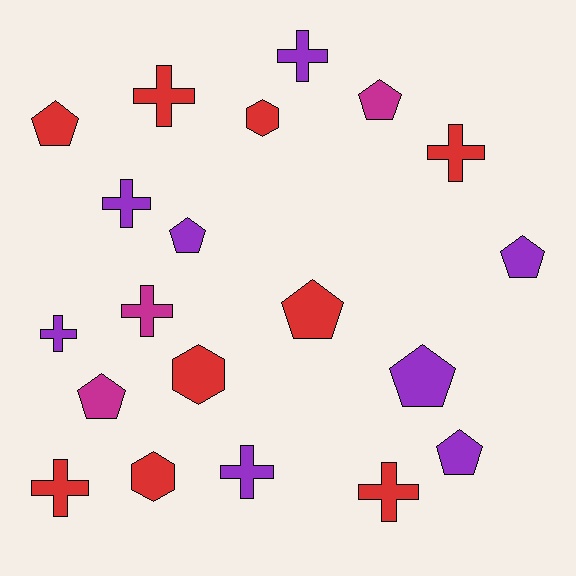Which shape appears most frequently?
Cross, with 9 objects.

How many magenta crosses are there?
There is 1 magenta cross.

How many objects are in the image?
There are 20 objects.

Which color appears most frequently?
Red, with 9 objects.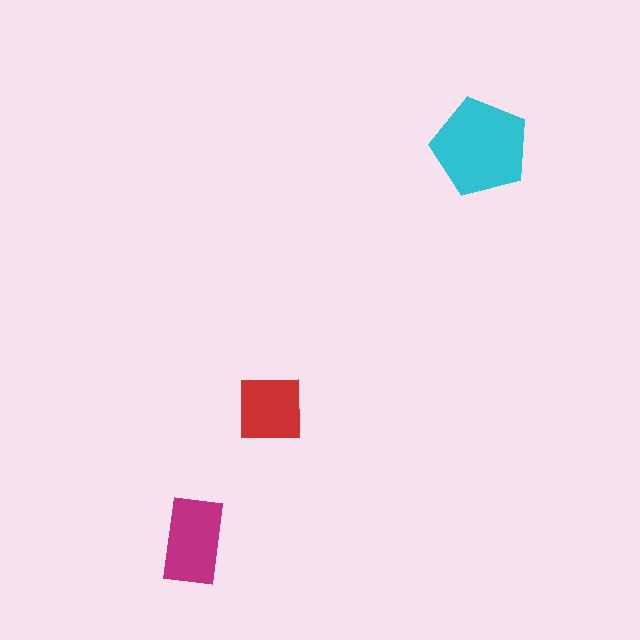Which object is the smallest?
The red square.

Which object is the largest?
The cyan pentagon.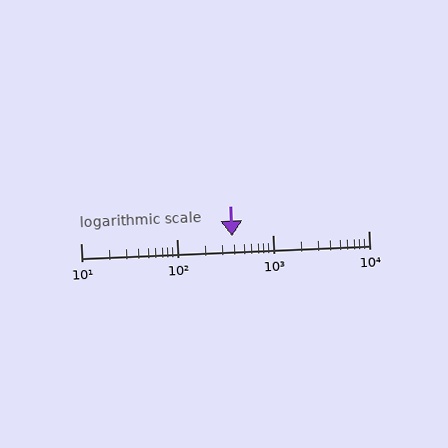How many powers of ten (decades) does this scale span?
The scale spans 3 decades, from 10 to 10000.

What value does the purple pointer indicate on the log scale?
The pointer indicates approximately 380.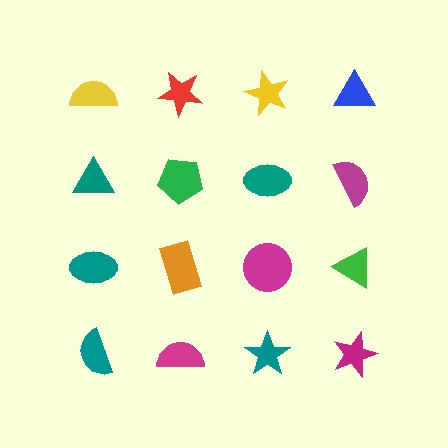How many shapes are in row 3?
4 shapes.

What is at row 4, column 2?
A magenta semicircle.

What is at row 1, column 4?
A blue triangle.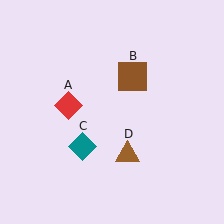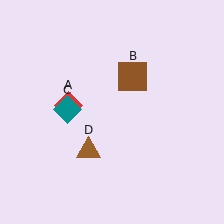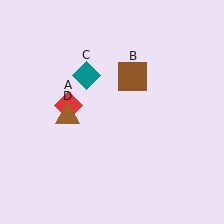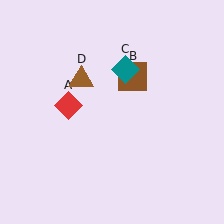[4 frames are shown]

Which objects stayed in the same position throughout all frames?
Red diamond (object A) and brown square (object B) remained stationary.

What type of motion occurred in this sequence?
The teal diamond (object C), brown triangle (object D) rotated clockwise around the center of the scene.